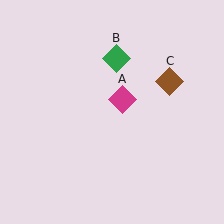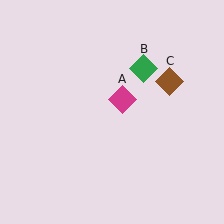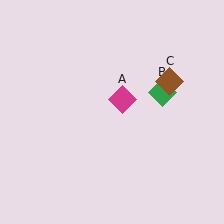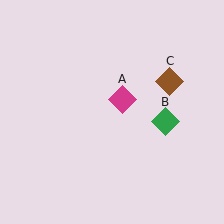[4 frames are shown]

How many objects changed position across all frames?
1 object changed position: green diamond (object B).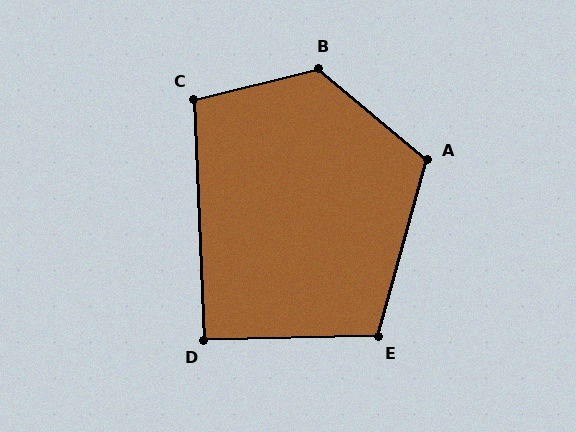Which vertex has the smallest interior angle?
D, at approximately 91 degrees.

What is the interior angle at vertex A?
Approximately 114 degrees (obtuse).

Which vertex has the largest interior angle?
B, at approximately 127 degrees.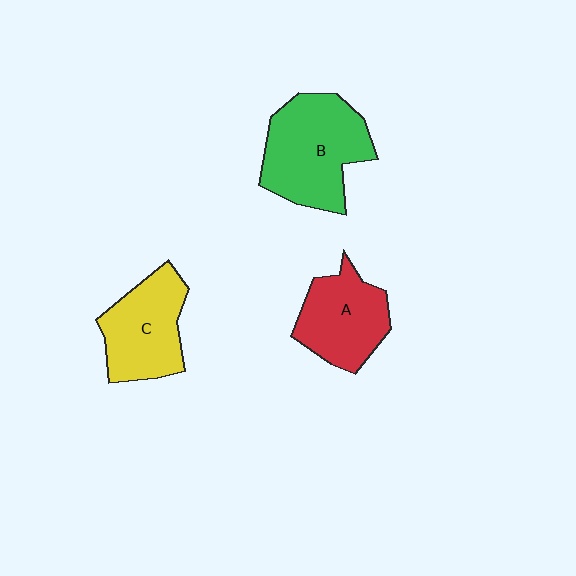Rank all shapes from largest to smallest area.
From largest to smallest: B (green), C (yellow), A (red).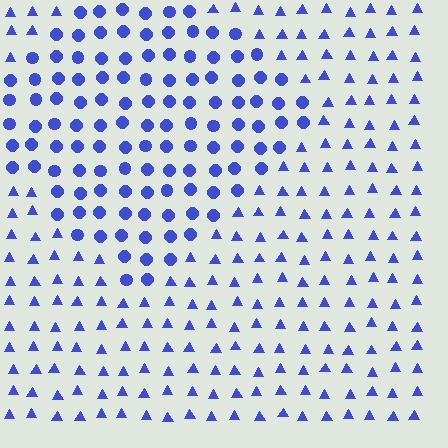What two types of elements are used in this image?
The image uses circles inside the diamond region and triangles outside it.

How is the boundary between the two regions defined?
The boundary is defined by a change in element shape: circles inside vs. triangles outside. All elements share the same color and spacing.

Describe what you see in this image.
The image is filled with small blue elements arranged in a uniform grid. A diamond-shaped region contains circles, while the surrounding area contains triangles. The boundary is defined purely by the change in element shape.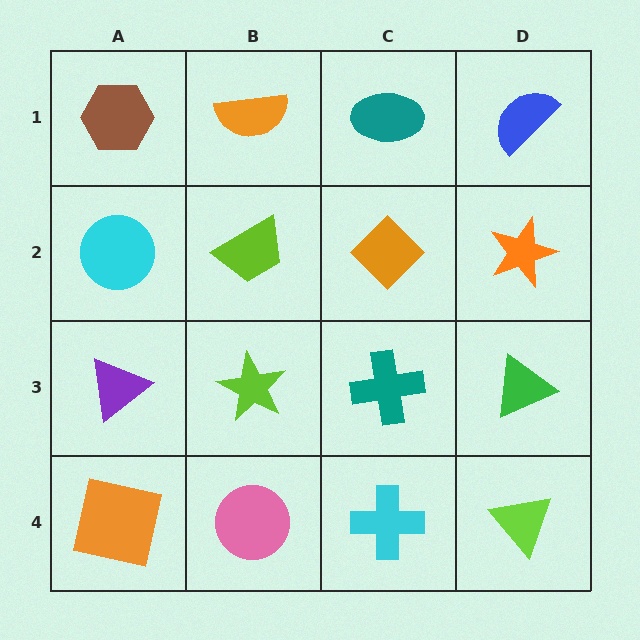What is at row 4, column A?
An orange square.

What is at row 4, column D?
A lime triangle.